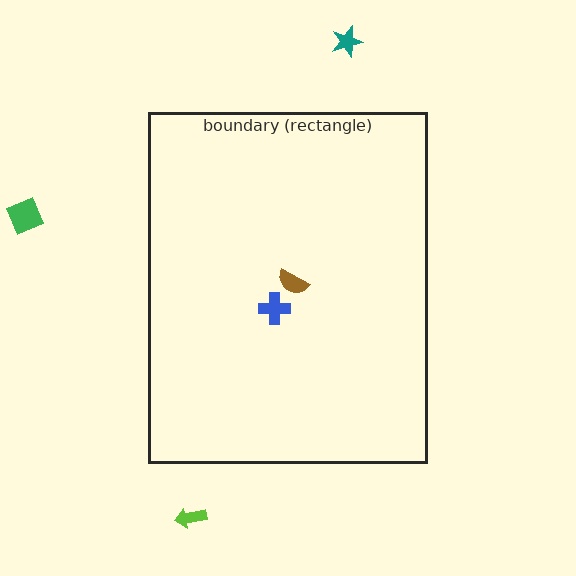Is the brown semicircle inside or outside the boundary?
Inside.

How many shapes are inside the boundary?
2 inside, 3 outside.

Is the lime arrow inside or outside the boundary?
Outside.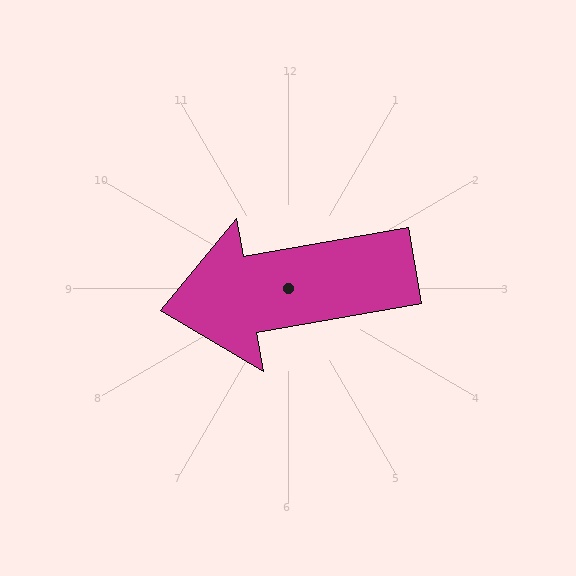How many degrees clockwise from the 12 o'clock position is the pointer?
Approximately 260 degrees.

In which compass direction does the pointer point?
West.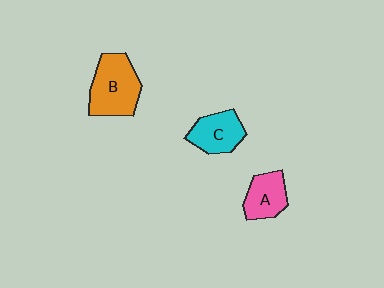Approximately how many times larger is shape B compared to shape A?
Approximately 1.6 times.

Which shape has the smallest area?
Shape A (pink).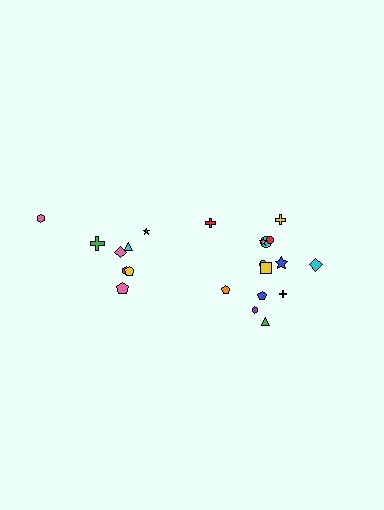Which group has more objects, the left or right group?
The right group.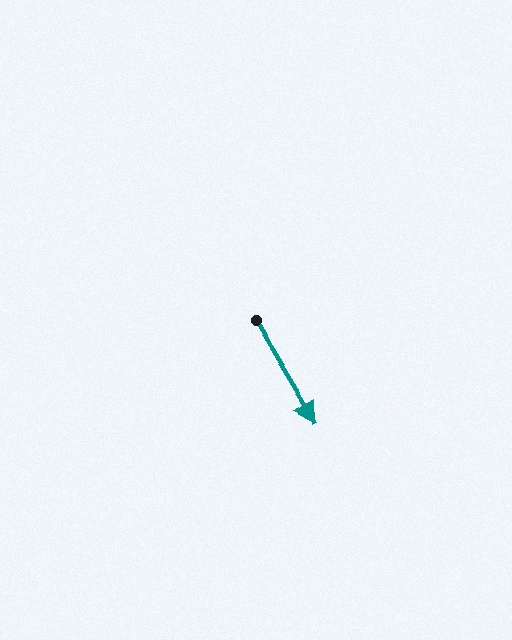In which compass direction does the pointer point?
Southeast.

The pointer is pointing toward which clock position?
Roughly 5 o'clock.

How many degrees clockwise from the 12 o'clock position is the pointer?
Approximately 149 degrees.